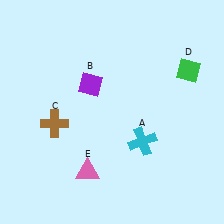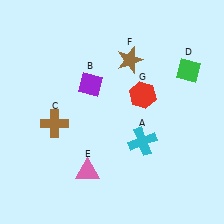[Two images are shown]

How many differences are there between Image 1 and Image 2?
There are 2 differences between the two images.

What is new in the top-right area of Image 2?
A red hexagon (G) was added in the top-right area of Image 2.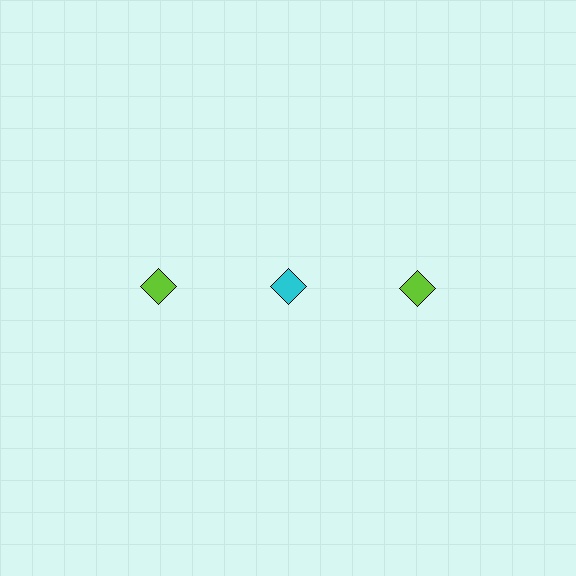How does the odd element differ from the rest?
It has a different color: cyan instead of lime.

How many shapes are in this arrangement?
There are 3 shapes arranged in a grid pattern.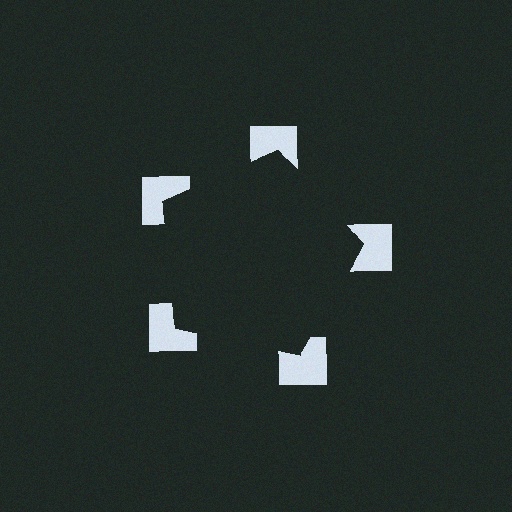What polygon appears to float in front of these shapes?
An illusory pentagon — its edges are inferred from the aligned wedge cuts in the notched squares, not physically drawn.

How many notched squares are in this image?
There are 5 — one at each vertex of the illusory pentagon.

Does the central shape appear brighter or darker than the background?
It typically appears slightly darker than the background, even though no actual brightness change is drawn.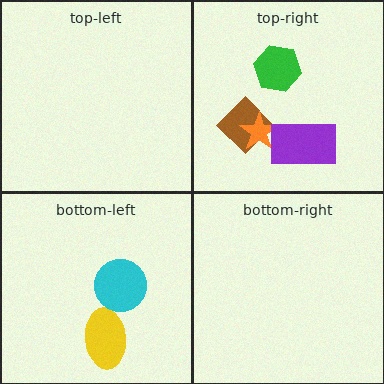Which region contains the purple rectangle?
The top-right region.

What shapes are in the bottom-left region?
The yellow ellipse, the cyan circle.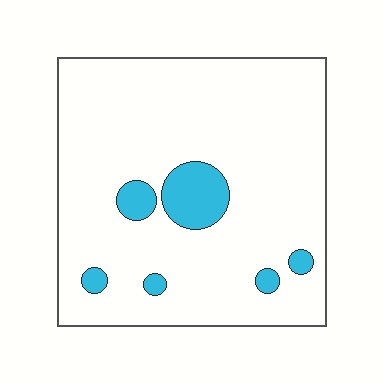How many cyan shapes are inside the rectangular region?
6.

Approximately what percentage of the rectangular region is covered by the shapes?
Approximately 10%.